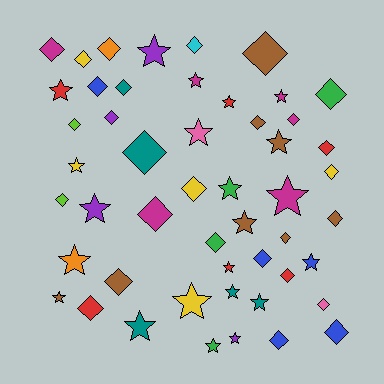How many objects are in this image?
There are 50 objects.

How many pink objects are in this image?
There are 2 pink objects.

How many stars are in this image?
There are 22 stars.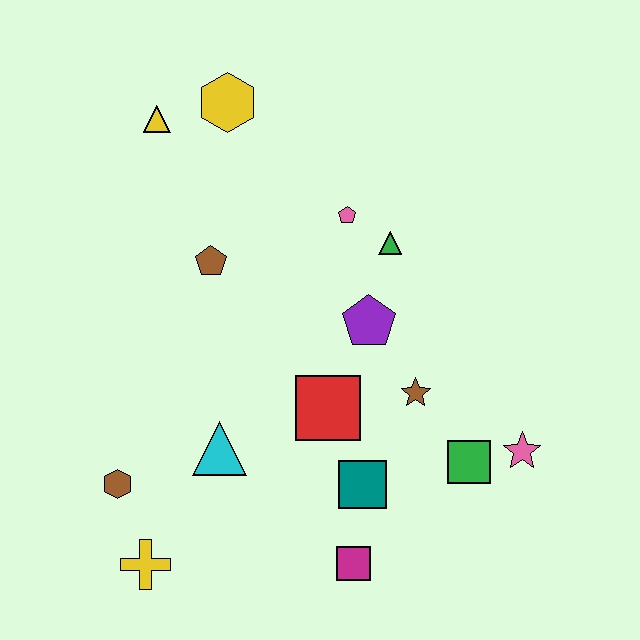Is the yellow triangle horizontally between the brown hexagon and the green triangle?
Yes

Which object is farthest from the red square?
The yellow triangle is farthest from the red square.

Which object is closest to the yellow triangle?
The yellow hexagon is closest to the yellow triangle.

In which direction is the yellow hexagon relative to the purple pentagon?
The yellow hexagon is above the purple pentagon.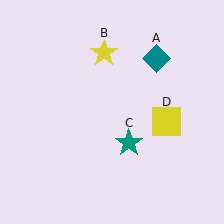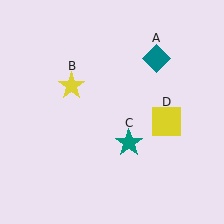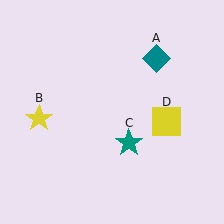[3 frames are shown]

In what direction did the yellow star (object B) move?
The yellow star (object B) moved down and to the left.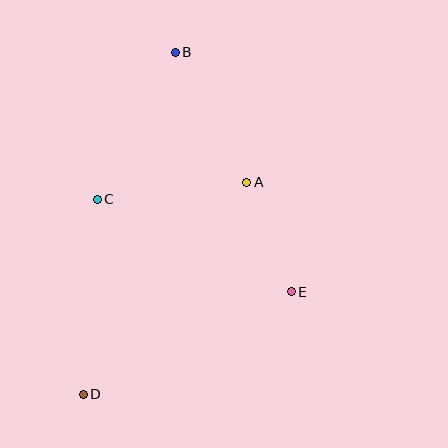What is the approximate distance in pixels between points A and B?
The distance between A and B is approximately 148 pixels.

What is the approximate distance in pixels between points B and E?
The distance between B and E is approximately 266 pixels.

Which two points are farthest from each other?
Points B and D are farthest from each other.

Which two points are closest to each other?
Points A and E are closest to each other.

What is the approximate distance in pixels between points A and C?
The distance between A and C is approximately 150 pixels.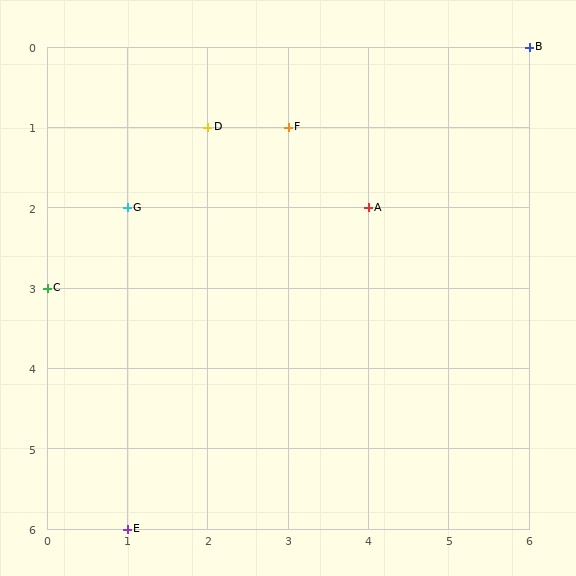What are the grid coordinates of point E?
Point E is at grid coordinates (1, 6).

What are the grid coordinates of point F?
Point F is at grid coordinates (3, 1).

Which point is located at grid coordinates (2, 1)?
Point D is at (2, 1).